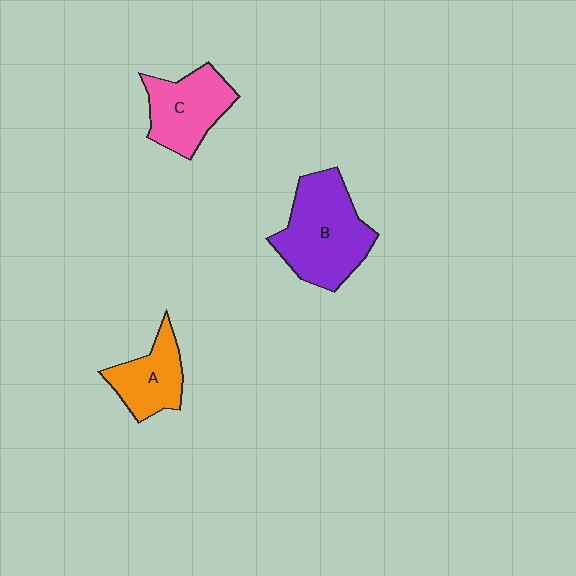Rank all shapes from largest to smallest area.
From largest to smallest: B (purple), C (pink), A (orange).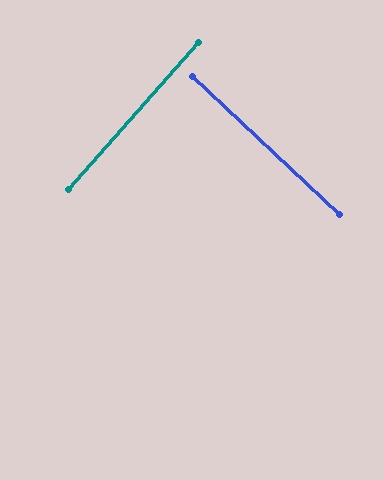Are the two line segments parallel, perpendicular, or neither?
Perpendicular — they meet at approximately 89°.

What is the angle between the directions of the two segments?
Approximately 89 degrees.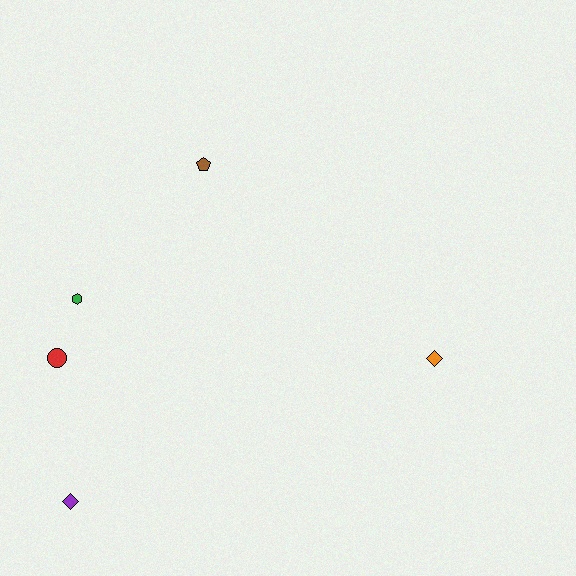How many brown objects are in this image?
There is 1 brown object.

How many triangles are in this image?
There are no triangles.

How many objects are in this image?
There are 5 objects.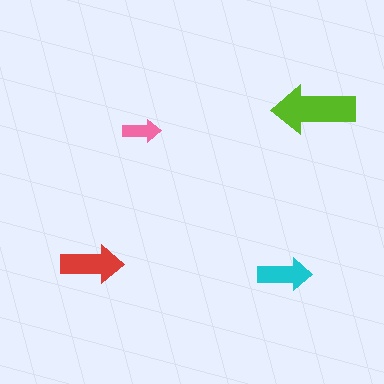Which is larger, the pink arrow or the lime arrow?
The lime one.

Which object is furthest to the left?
The red arrow is leftmost.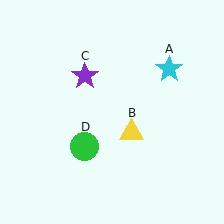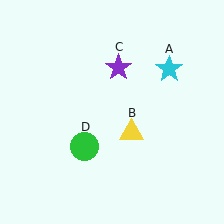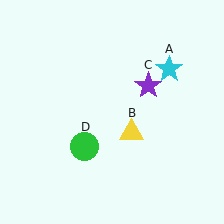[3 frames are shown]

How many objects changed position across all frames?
1 object changed position: purple star (object C).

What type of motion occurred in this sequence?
The purple star (object C) rotated clockwise around the center of the scene.